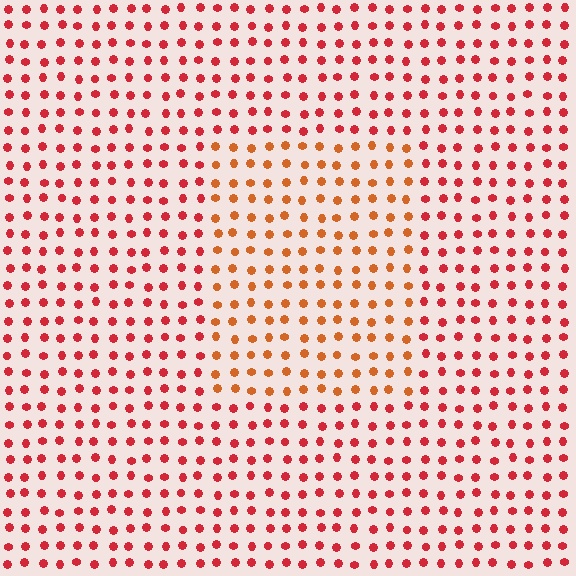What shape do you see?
I see a rectangle.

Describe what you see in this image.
The image is filled with small red elements in a uniform arrangement. A rectangle-shaped region is visible where the elements are tinted to a slightly different hue, forming a subtle color boundary.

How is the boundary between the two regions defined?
The boundary is defined purely by a slight shift in hue (about 29 degrees). Spacing, size, and orientation are identical on both sides.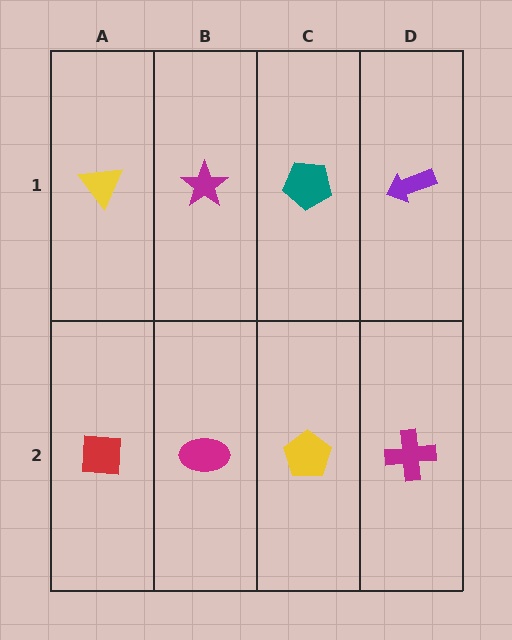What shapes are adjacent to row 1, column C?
A yellow pentagon (row 2, column C), a magenta star (row 1, column B), a purple arrow (row 1, column D).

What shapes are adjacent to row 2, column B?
A magenta star (row 1, column B), a red square (row 2, column A), a yellow pentagon (row 2, column C).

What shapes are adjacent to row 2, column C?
A teal pentagon (row 1, column C), a magenta ellipse (row 2, column B), a magenta cross (row 2, column D).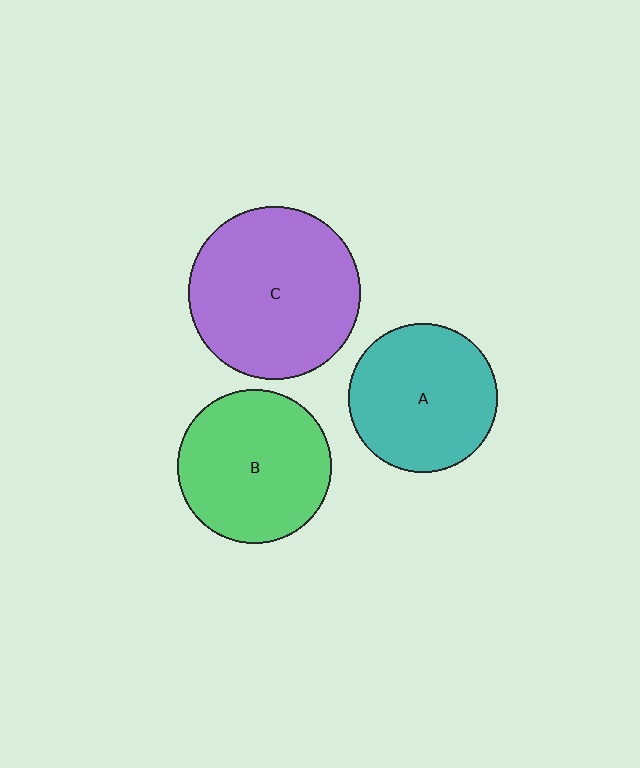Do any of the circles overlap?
No, none of the circles overlap.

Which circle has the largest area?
Circle C (purple).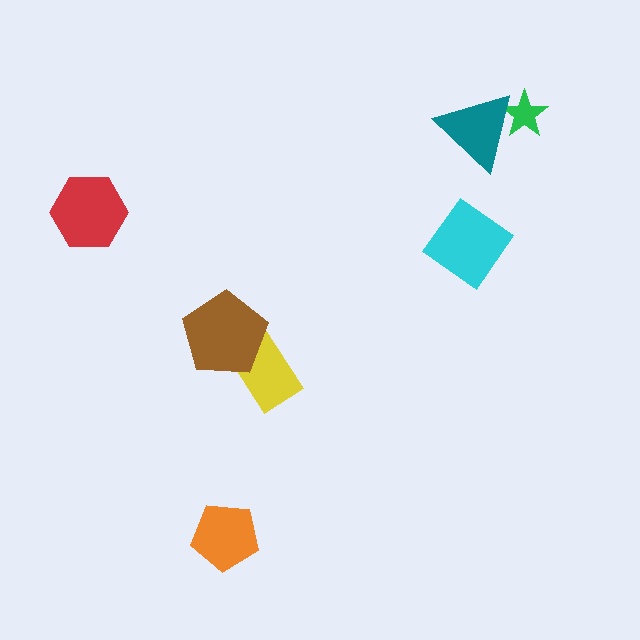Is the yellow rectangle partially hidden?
Yes, it is partially covered by another shape.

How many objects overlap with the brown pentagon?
1 object overlaps with the brown pentagon.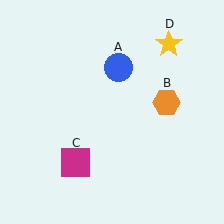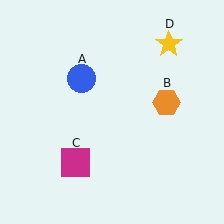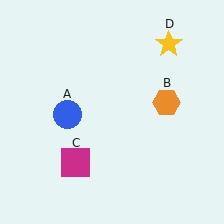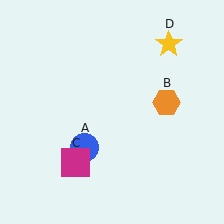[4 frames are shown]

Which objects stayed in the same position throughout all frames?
Orange hexagon (object B) and magenta square (object C) and yellow star (object D) remained stationary.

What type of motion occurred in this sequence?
The blue circle (object A) rotated counterclockwise around the center of the scene.